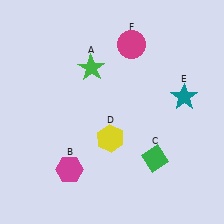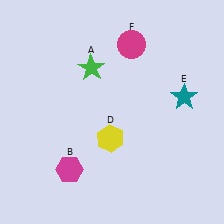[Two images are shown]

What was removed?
The green diamond (C) was removed in Image 2.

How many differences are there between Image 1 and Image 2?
There is 1 difference between the two images.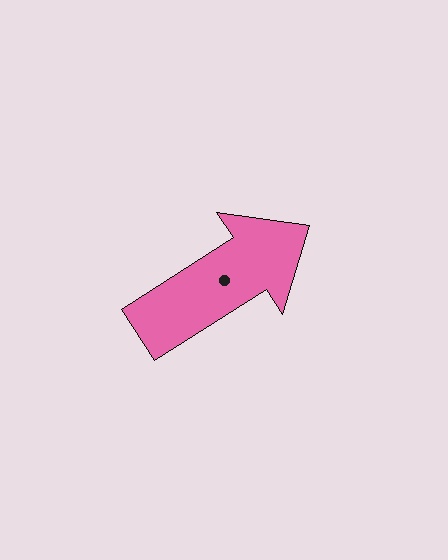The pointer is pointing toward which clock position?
Roughly 2 o'clock.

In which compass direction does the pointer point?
Northeast.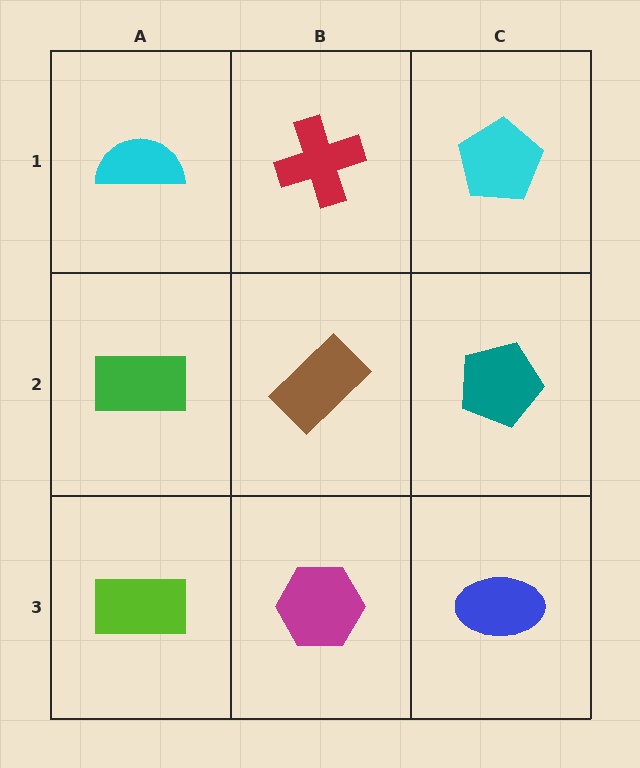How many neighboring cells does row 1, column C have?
2.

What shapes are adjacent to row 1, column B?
A brown rectangle (row 2, column B), a cyan semicircle (row 1, column A), a cyan pentagon (row 1, column C).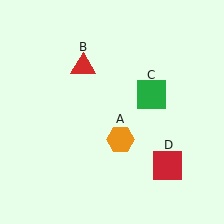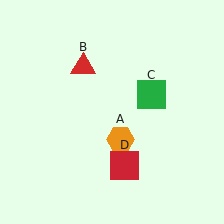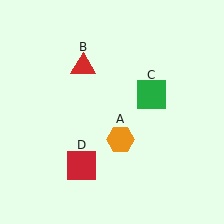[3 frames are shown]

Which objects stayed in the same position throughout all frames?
Orange hexagon (object A) and red triangle (object B) and green square (object C) remained stationary.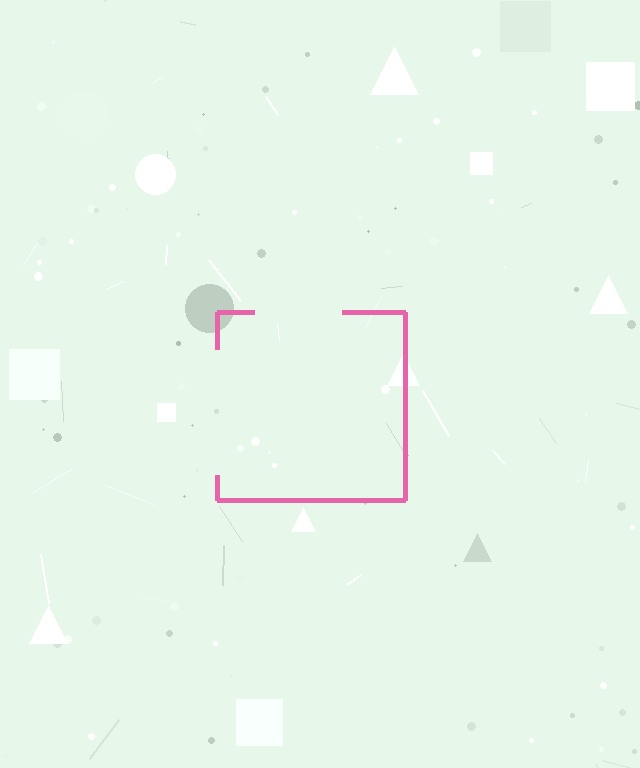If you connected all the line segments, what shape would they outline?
They would outline a square.